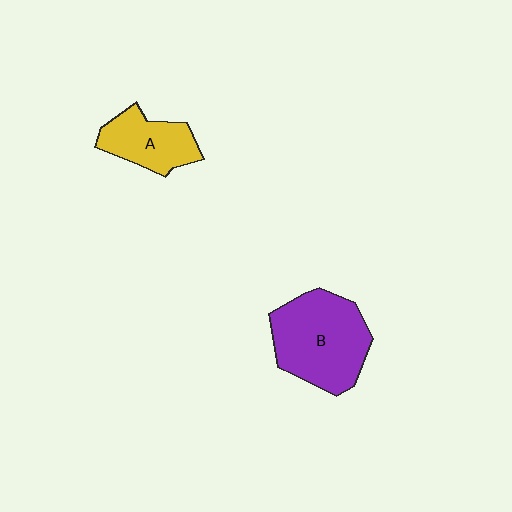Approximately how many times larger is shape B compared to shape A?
Approximately 1.7 times.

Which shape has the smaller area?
Shape A (yellow).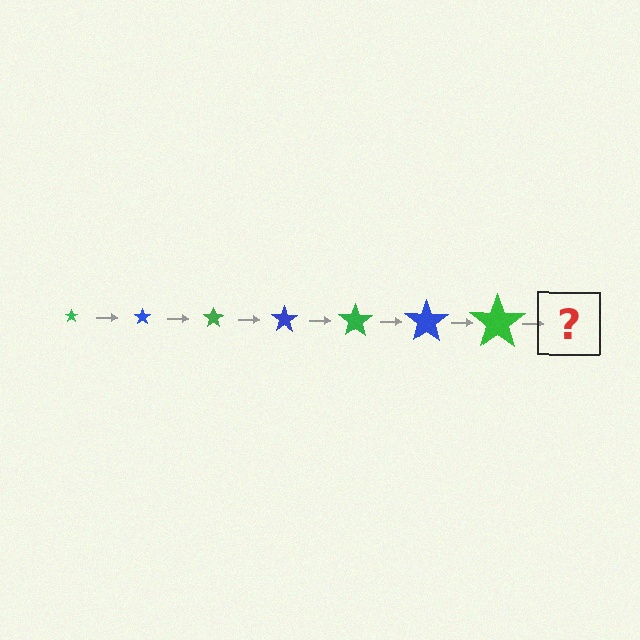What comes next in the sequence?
The next element should be a blue star, larger than the previous one.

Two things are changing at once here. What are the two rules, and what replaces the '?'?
The two rules are that the star grows larger each step and the color cycles through green and blue. The '?' should be a blue star, larger than the previous one.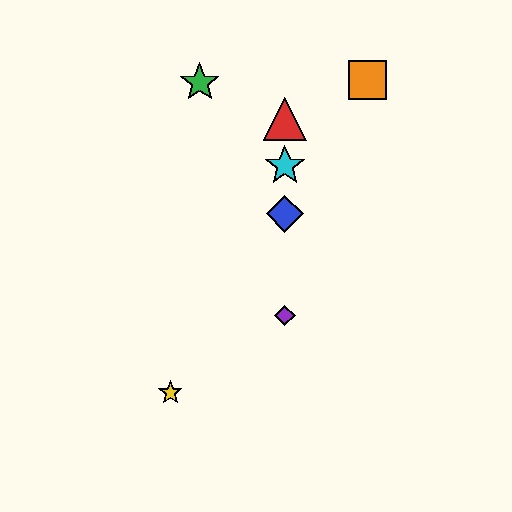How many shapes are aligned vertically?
4 shapes (the red triangle, the blue diamond, the purple diamond, the cyan star) are aligned vertically.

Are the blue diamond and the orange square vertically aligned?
No, the blue diamond is at x≈285 and the orange square is at x≈368.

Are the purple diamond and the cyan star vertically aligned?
Yes, both are at x≈285.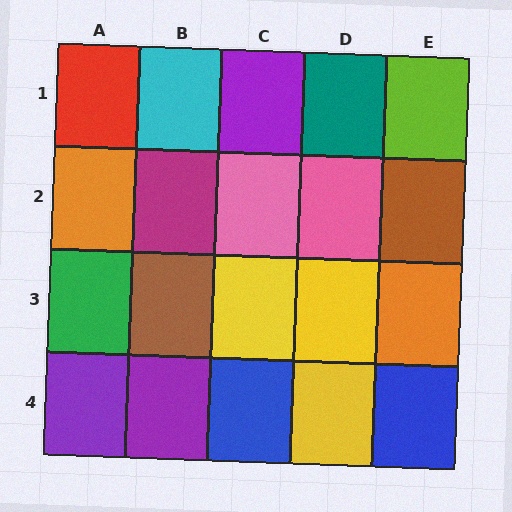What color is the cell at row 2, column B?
Magenta.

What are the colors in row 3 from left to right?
Green, brown, yellow, yellow, orange.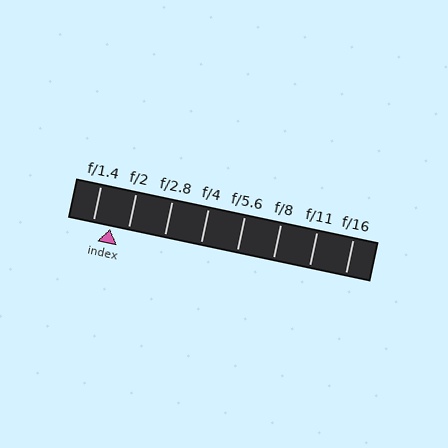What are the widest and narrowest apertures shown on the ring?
The widest aperture shown is f/1.4 and the narrowest is f/16.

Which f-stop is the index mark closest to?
The index mark is closest to f/2.